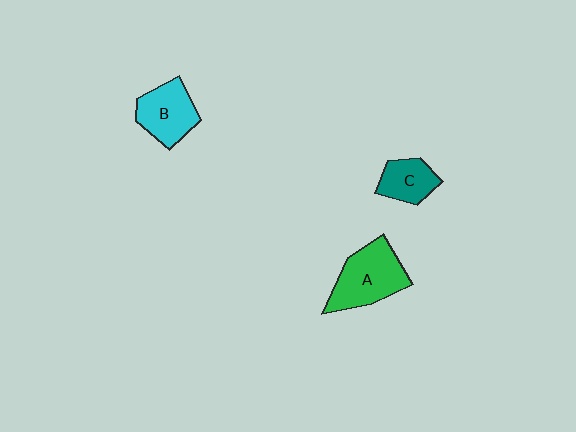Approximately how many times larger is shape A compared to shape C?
Approximately 1.7 times.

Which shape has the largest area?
Shape A (green).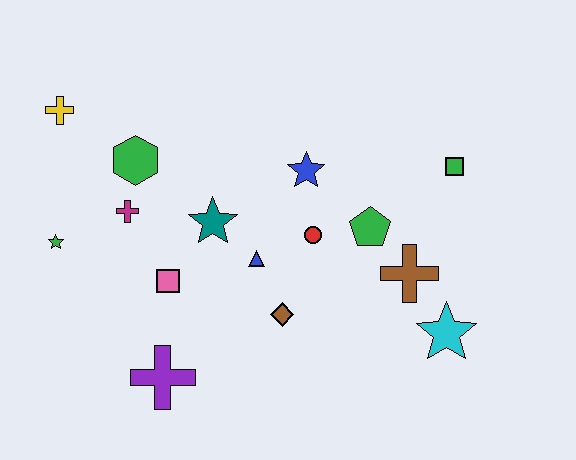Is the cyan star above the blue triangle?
No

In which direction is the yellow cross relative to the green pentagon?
The yellow cross is to the left of the green pentagon.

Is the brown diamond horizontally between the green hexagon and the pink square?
No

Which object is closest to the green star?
The magenta cross is closest to the green star.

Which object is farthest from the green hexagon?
The cyan star is farthest from the green hexagon.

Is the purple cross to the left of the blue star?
Yes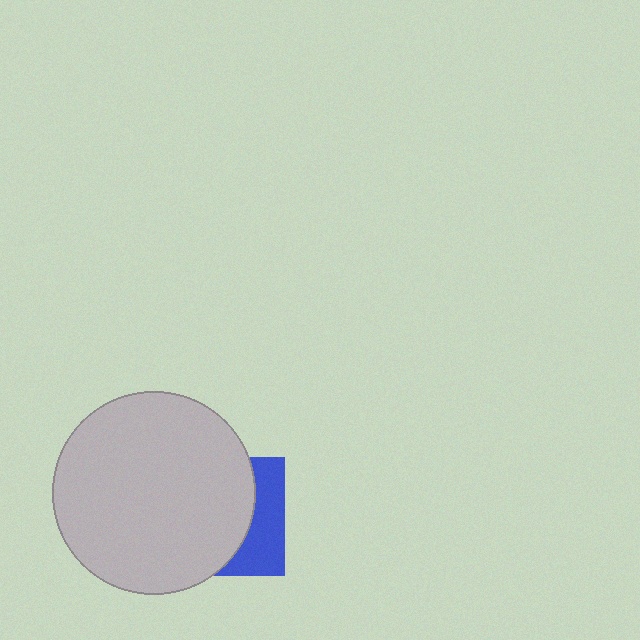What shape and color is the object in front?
The object in front is a light gray circle.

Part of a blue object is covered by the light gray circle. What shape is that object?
It is a square.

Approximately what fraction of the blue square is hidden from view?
Roughly 67% of the blue square is hidden behind the light gray circle.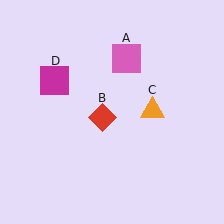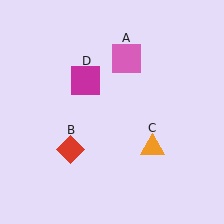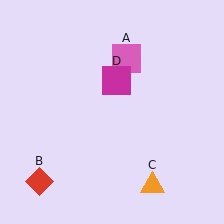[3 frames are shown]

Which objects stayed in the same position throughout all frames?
Pink square (object A) remained stationary.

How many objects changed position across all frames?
3 objects changed position: red diamond (object B), orange triangle (object C), magenta square (object D).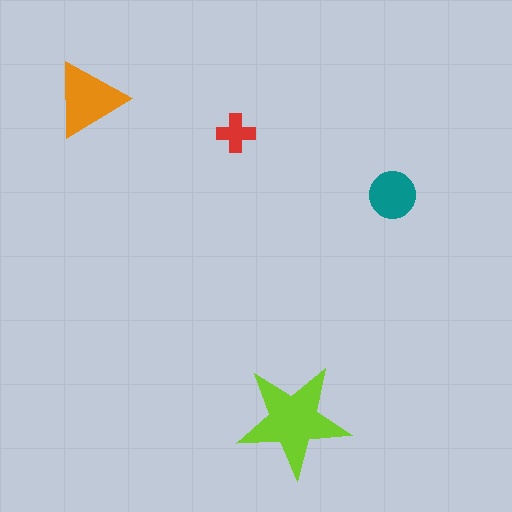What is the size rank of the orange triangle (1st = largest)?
2nd.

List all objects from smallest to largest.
The red cross, the teal circle, the orange triangle, the lime star.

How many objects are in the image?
There are 4 objects in the image.